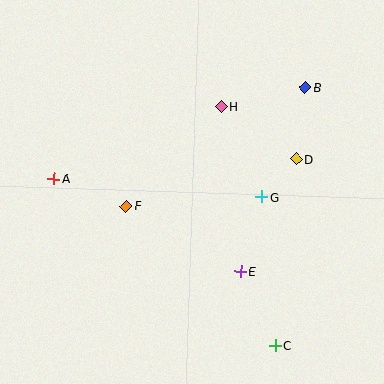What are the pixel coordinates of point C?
Point C is at (275, 346).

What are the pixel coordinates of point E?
Point E is at (241, 272).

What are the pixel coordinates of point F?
Point F is at (126, 206).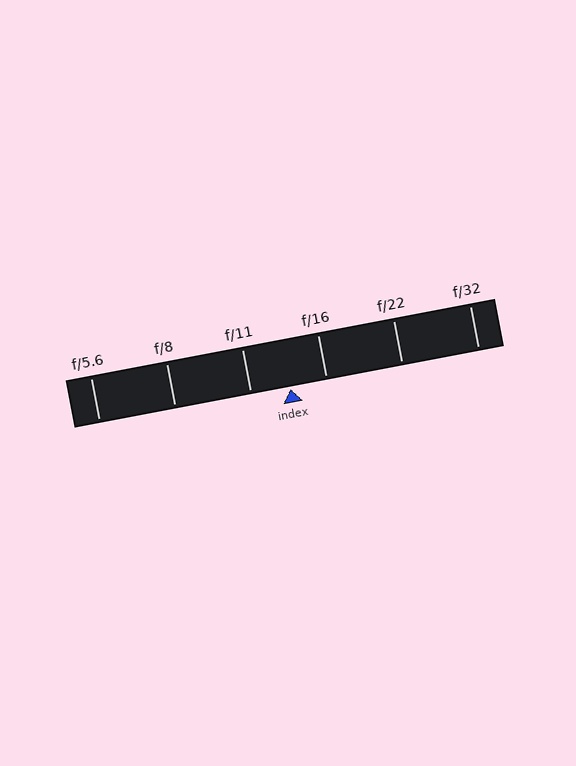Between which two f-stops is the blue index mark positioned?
The index mark is between f/11 and f/16.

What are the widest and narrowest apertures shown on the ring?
The widest aperture shown is f/5.6 and the narrowest is f/32.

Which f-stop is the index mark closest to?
The index mark is closest to f/16.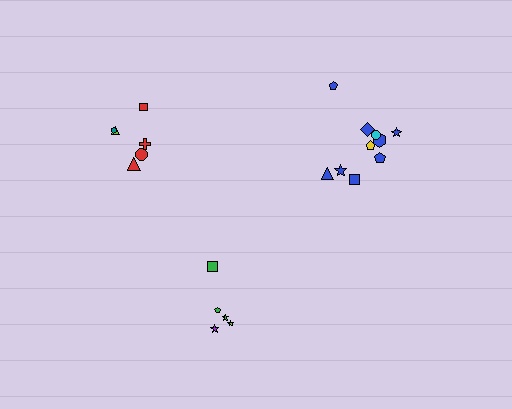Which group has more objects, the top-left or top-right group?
The top-right group.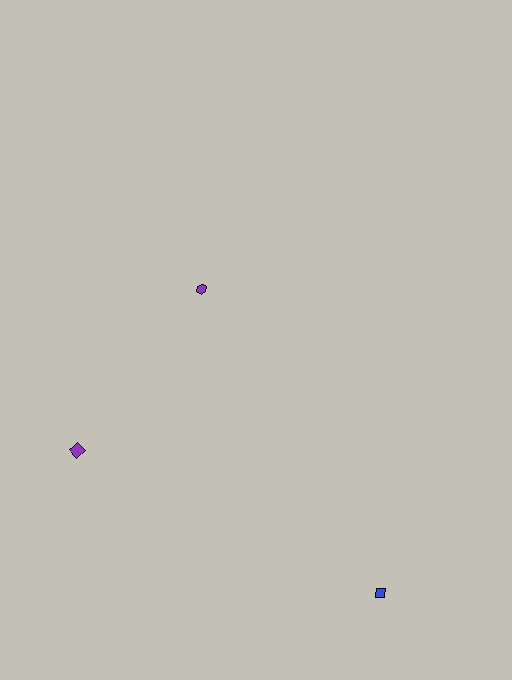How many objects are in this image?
There are 3 objects.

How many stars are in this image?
There are no stars.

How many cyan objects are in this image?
There are no cyan objects.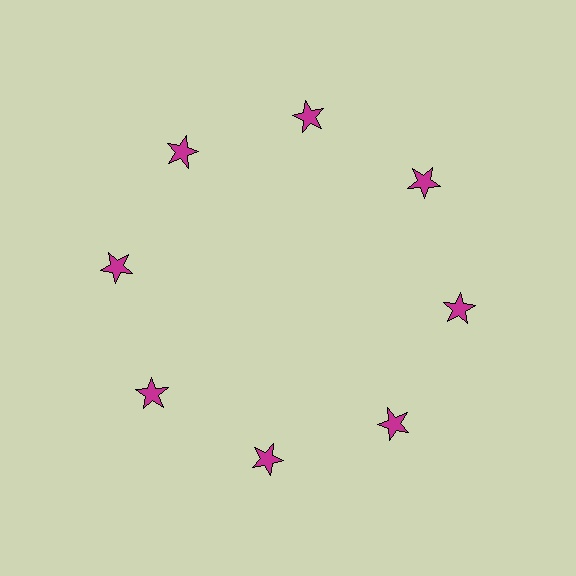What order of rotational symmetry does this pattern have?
This pattern has 8-fold rotational symmetry.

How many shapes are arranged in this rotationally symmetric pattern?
There are 8 shapes, arranged in 8 groups of 1.